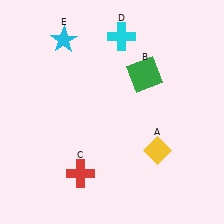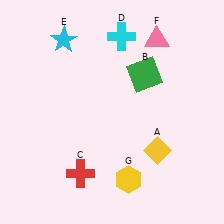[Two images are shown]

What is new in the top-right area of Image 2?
A pink triangle (F) was added in the top-right area of Image 2.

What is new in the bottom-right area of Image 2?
A yellow hexagon (G) was added in the bottom-right area of Image 2.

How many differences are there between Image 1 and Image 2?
There are 2 differences between the two images.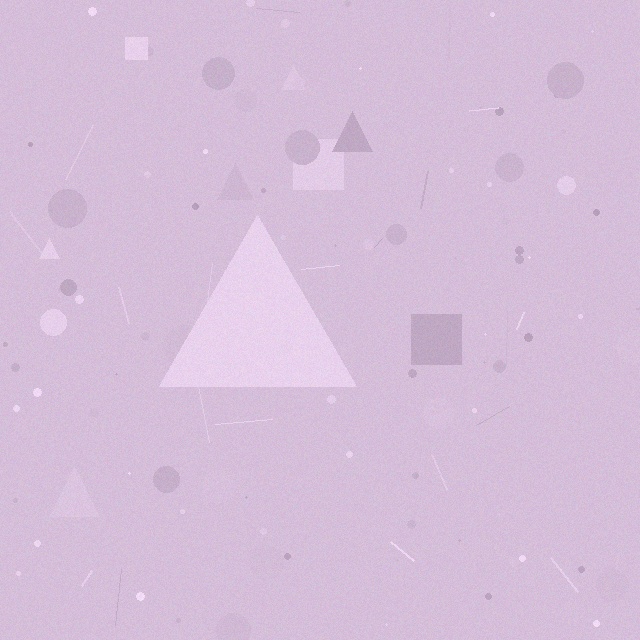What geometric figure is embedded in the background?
A triangle is embedded in the background.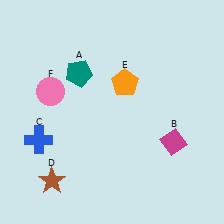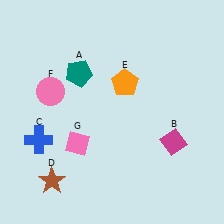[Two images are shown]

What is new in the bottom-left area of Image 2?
A pink diamond (G) was added in the bottom-left area of Image 2.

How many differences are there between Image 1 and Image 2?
There is 1 difference between the two images.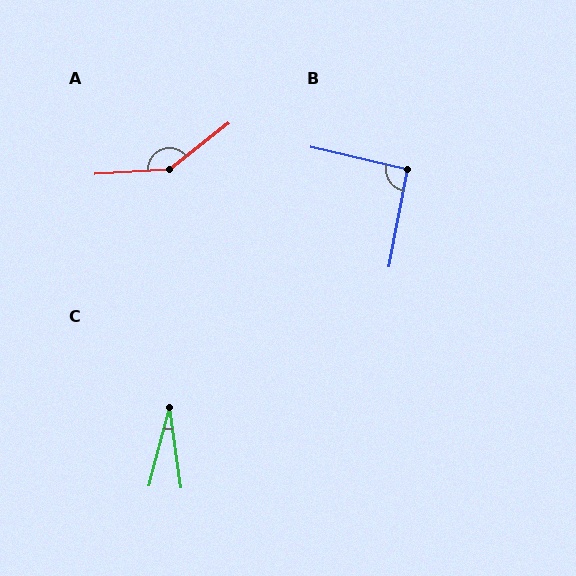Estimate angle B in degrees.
Approximately 93 degrees.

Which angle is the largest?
A, at approximately 146 degrees.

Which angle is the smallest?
C, at approximately 22 degrees.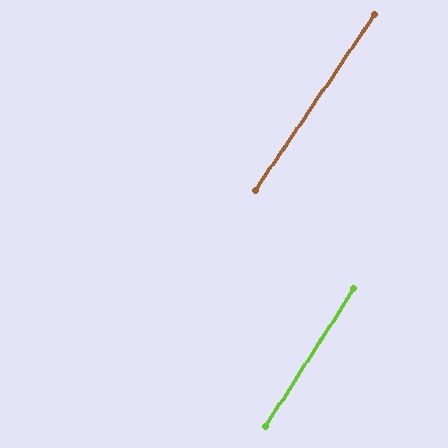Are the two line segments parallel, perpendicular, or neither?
Parallel — their directions differ by only 1.3°.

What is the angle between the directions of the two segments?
Approximately 1 degree.